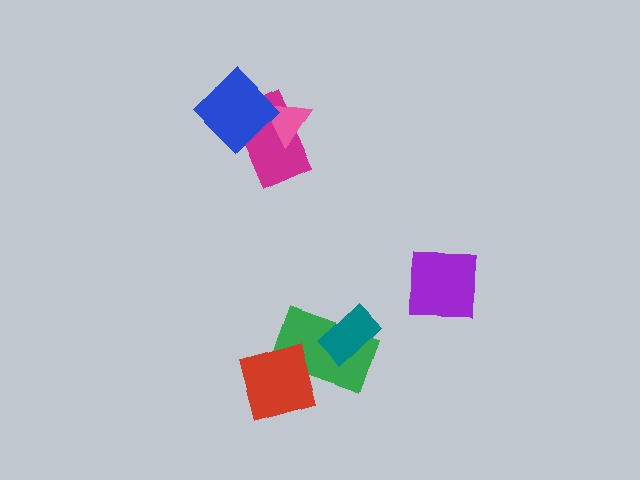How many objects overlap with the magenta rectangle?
2 objects overlap with the magenta rectangle.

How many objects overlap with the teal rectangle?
1 object overlaps with the teal rectangle.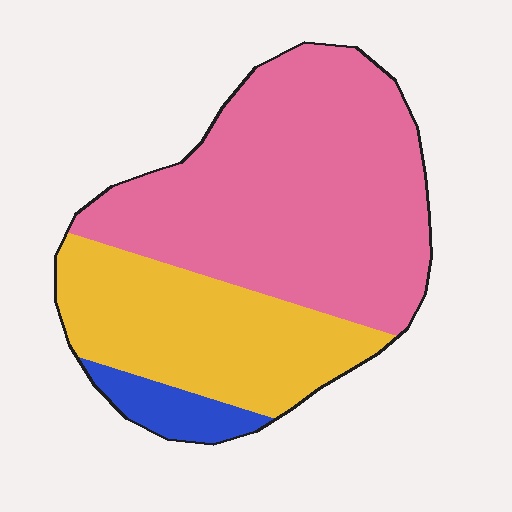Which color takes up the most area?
Pink, at roughly 60%.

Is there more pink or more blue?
Pink.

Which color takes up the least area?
Blue, at roughly 5%.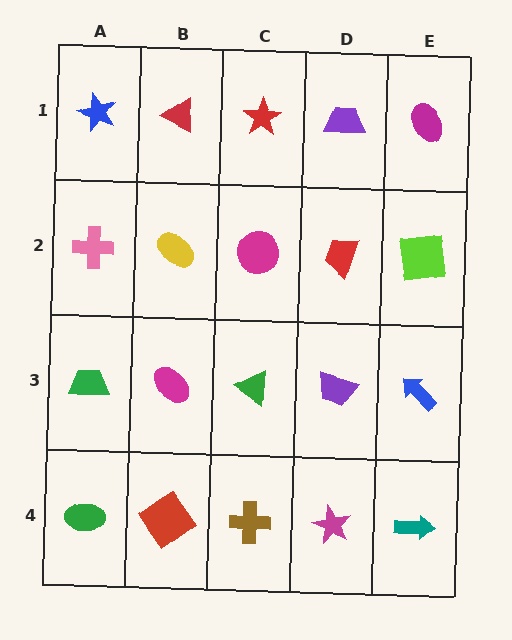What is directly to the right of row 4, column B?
A brown cross.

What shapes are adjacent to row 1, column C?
A magenta circle (row 2, column C), a red triangle (row 1, column B), a purple trapezoid (row 1, column D).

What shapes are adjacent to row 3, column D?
A red trapezoid (row 2, column D), a magenta star (row 4, column D), a green triangle (row 3, column C), a blue arrow (row 3, column E).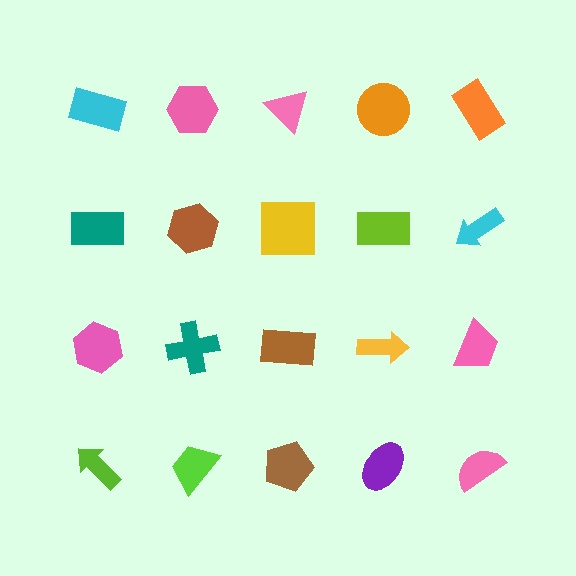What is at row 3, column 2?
A teal cross.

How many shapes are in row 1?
5 shapes.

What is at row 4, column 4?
A purple ellipse.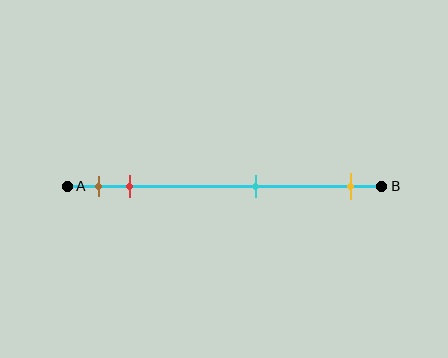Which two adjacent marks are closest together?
The brown and red marks are the closest adjacent pair.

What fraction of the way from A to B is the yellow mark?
The yellow mark is approximately 90% (0.9) of the way from A to B.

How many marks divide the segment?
There are 4 marks dividing the segment.